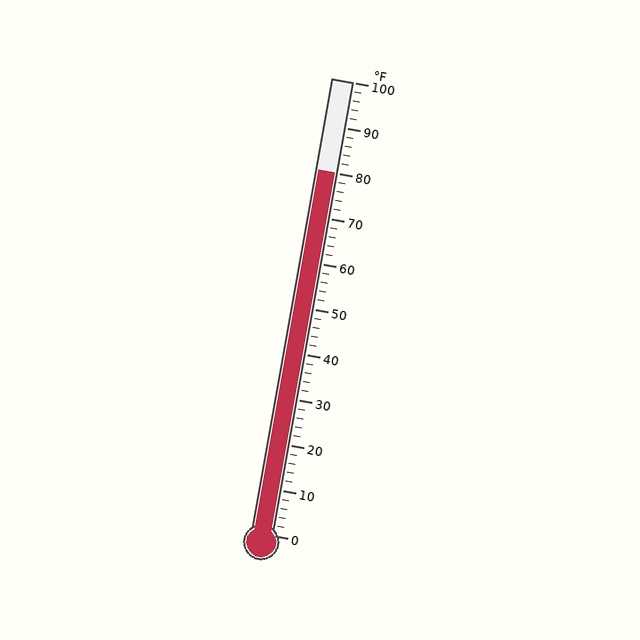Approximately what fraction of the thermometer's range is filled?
The thermometer is filled to approximately 80% of its range.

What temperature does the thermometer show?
The thermometer shows approximately 80°F.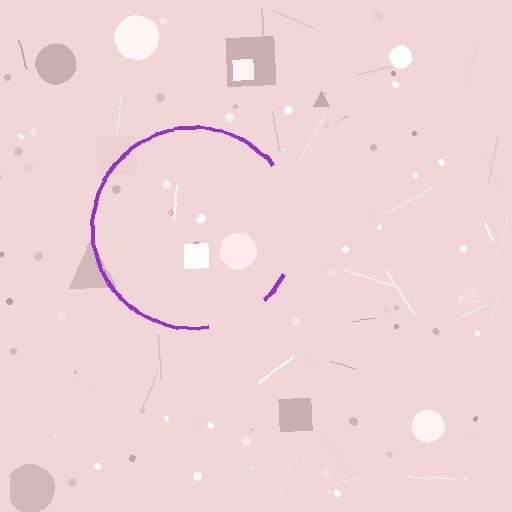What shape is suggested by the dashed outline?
The dashed outline suggests a circle.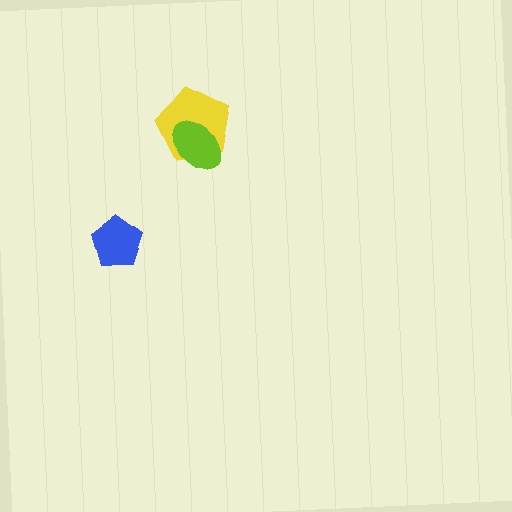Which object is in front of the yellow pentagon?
The lime ellipse is in front of the yellow pentagon.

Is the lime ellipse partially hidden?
No, no other shape covers it.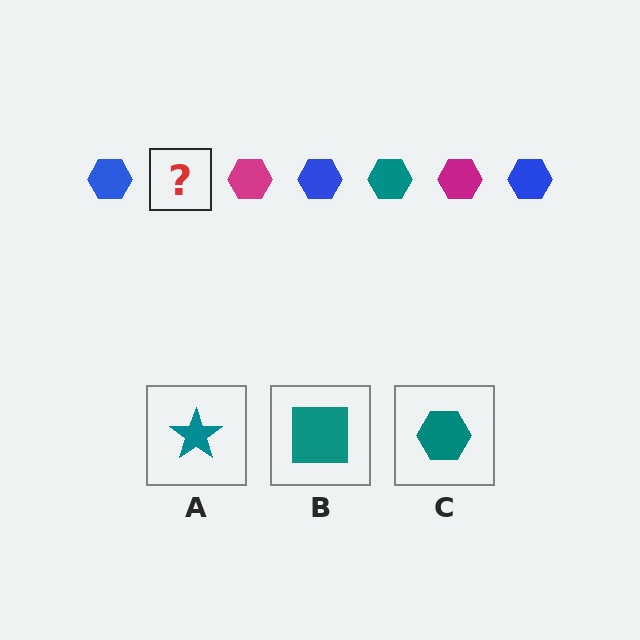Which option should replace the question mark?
Option C.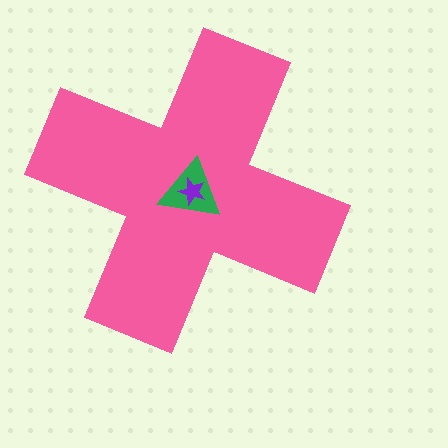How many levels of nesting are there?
3.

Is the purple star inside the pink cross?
Yes.